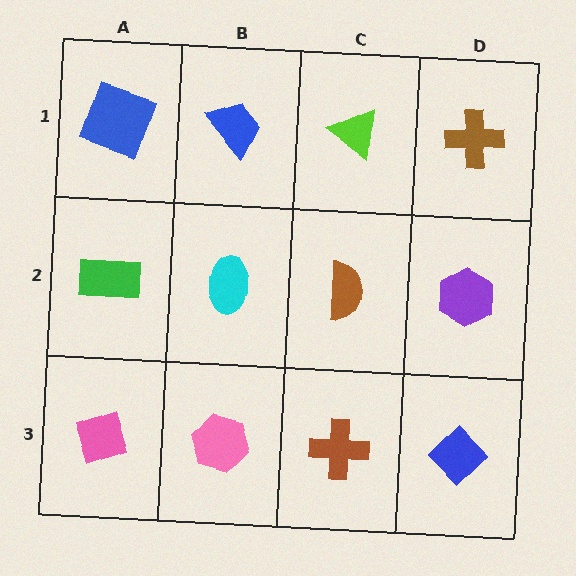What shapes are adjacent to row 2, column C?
A lime triangle (row 1, column C), a brown cross (row 3, column C), a cyan ellipse (row 2, column B), a purple hexagon (row 2, column D).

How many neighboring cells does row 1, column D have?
2.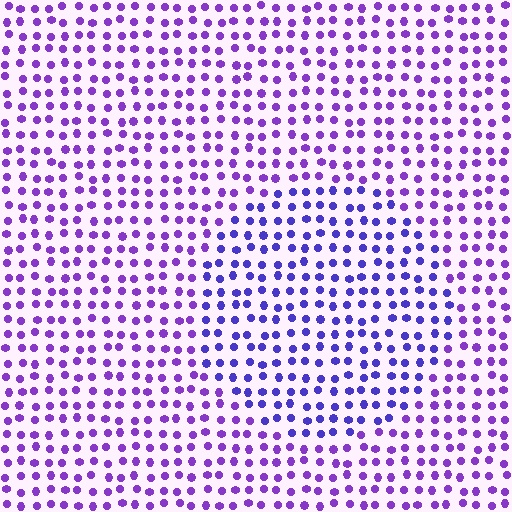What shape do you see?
I see a circle.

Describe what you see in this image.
The image is filled with small purple elements in a uniform arrangement. A circle-shaped region is visible where the elements are tinted to a slightly different hue, forming a subtle color boundary.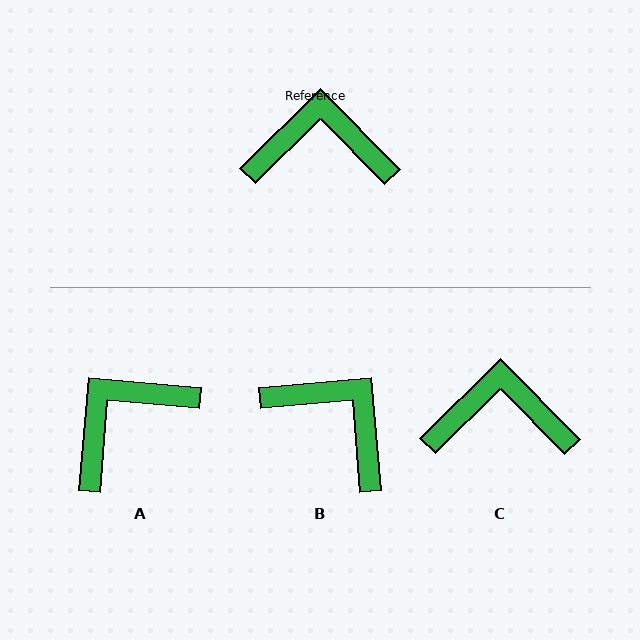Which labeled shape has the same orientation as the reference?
C.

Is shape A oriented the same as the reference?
No, it is off by about 40 degrees.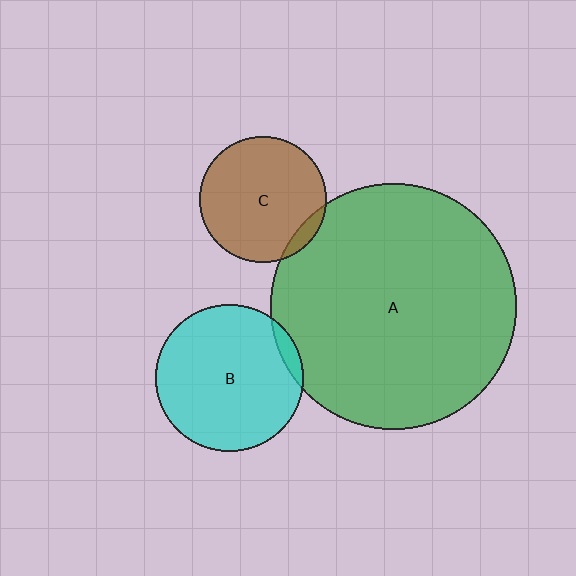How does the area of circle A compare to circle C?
Approximately 3.8 times.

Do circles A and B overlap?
Yes.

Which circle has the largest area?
Circle A (green).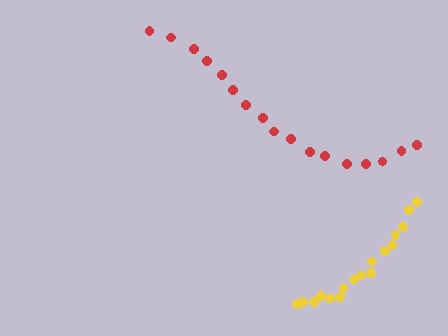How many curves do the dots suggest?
There are 2 distinct paths.